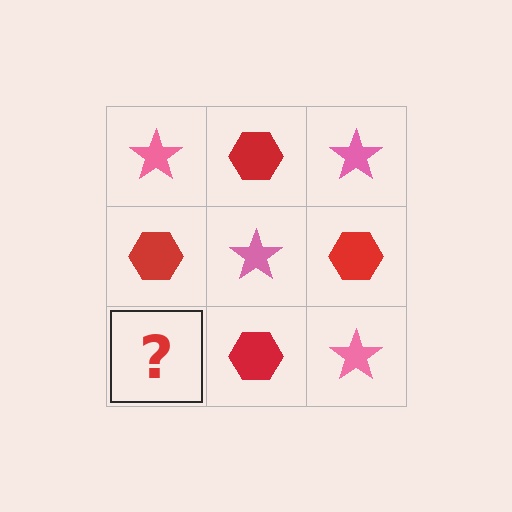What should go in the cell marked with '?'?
The missing cell should contain a pink star.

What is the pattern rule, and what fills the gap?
The rule is that it alternates pink star and red hexagon in a checkerboard pattern. The gap should be filled with a pink star.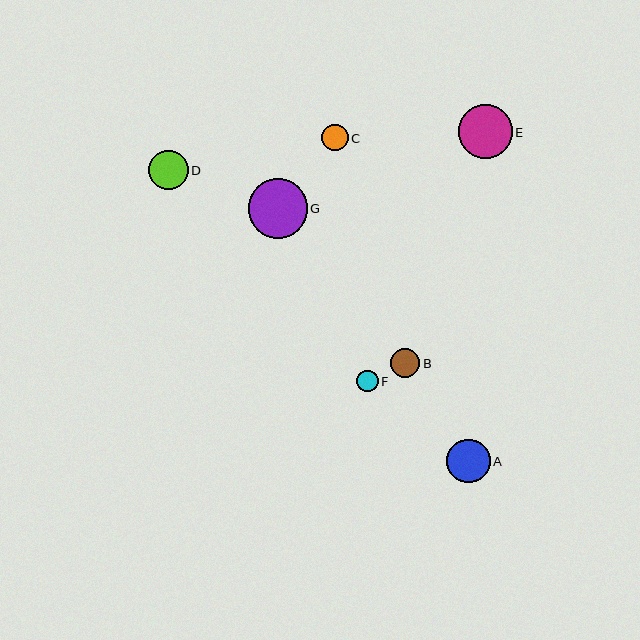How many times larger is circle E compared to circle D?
Circle E is approximately 1.4 times the size of circle D.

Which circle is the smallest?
Circle F is the smallest with a size of approximately 22 pixels.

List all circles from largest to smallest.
From largest to smallest: G, E, A, D, B, C, F.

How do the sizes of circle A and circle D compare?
Circle A and circle D are approximately the same size.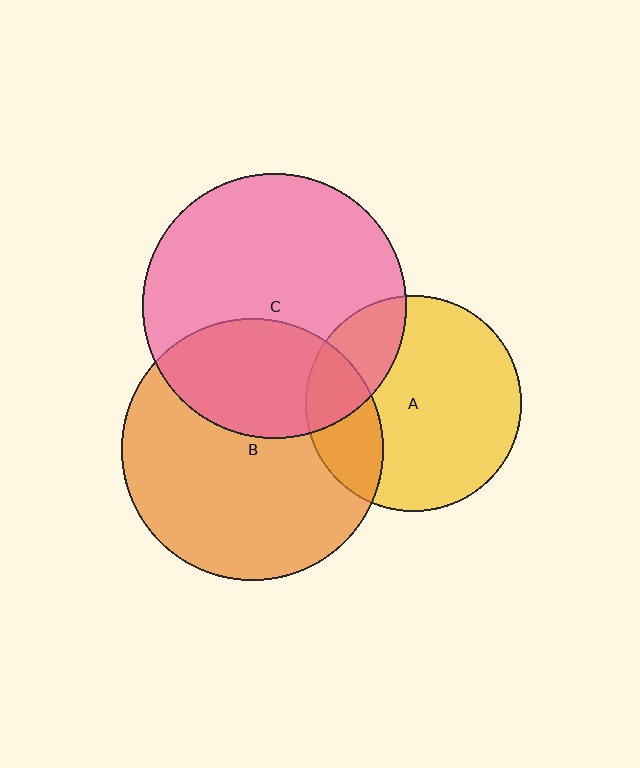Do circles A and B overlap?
Yes.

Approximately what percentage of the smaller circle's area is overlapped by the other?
Approximately 25%.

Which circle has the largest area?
Circle C (pink).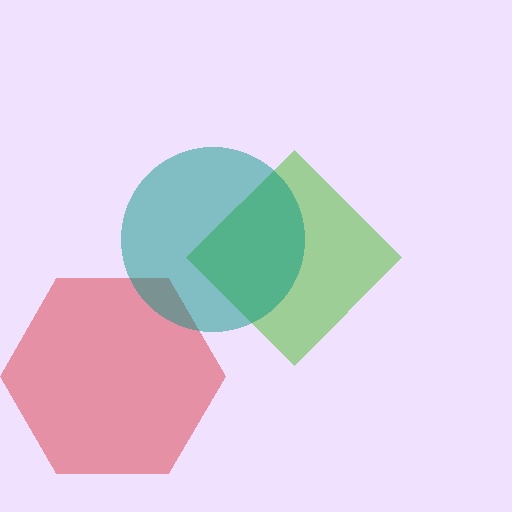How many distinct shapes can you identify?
There are 3 distinct shapes: a red hexagon, a lime diamond, a teal circle.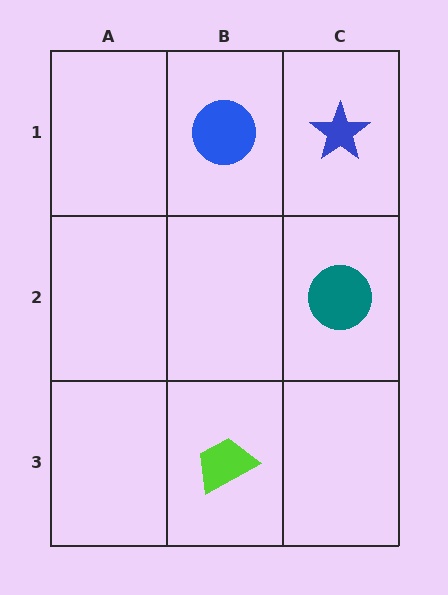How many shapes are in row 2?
1 shape.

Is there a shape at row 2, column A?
No, that cell is empty.